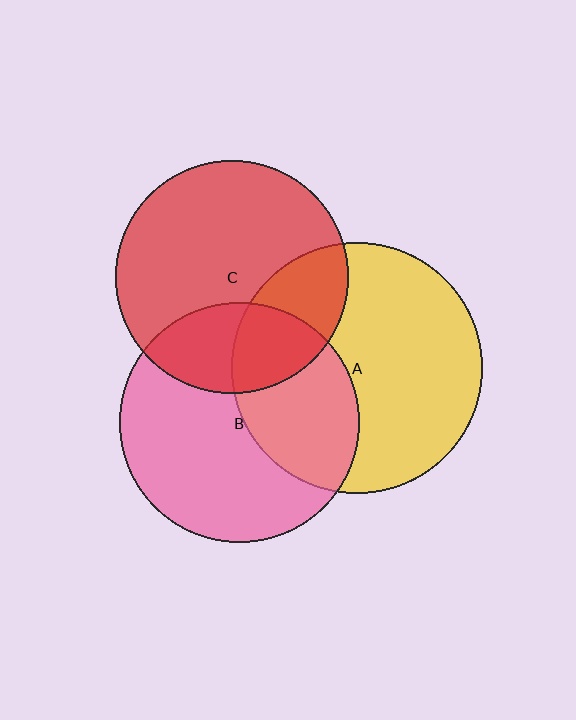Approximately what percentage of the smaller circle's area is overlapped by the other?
Approximately 40%.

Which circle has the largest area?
Circle A (yellow).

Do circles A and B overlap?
Yes.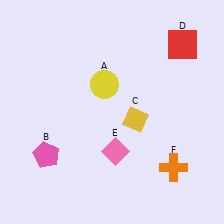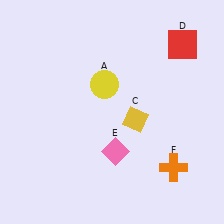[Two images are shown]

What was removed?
The pink pentagon (B) was removed in Image 2.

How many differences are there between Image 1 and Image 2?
There is 1 difference between the two images.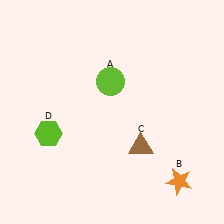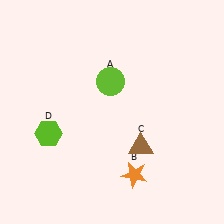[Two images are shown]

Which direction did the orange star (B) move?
The orange star (B) moved left.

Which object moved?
The orange star (B) moved left.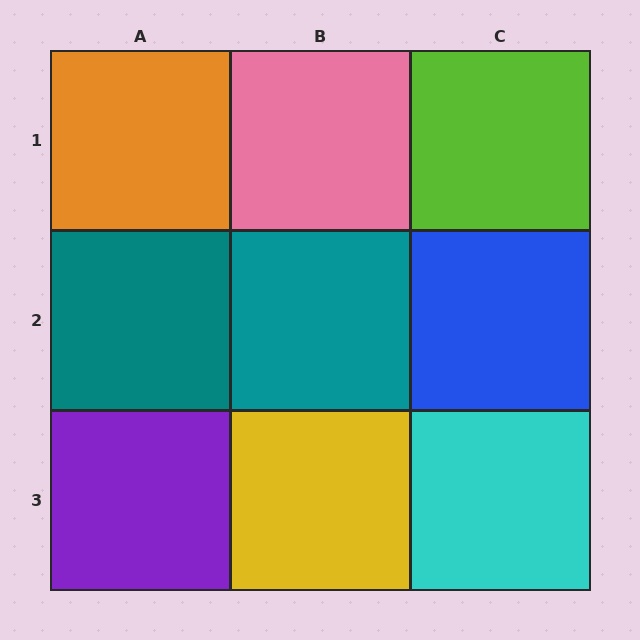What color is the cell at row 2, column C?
Blue.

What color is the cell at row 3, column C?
Cyan.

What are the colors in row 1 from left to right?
Orange, pink, lime.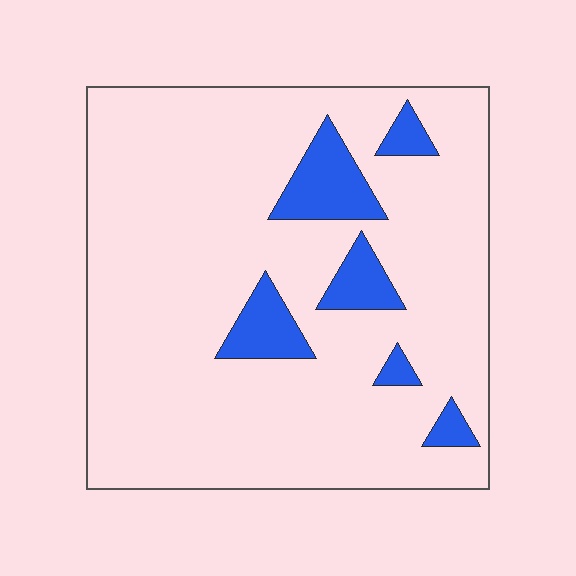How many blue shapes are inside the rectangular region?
6.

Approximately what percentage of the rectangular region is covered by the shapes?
Approximately 10%.